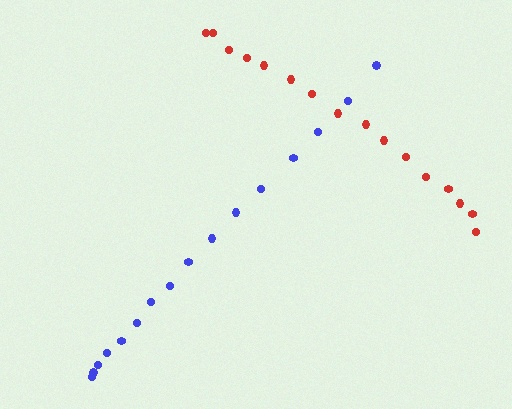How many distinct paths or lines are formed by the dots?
There are 2 distinct paths.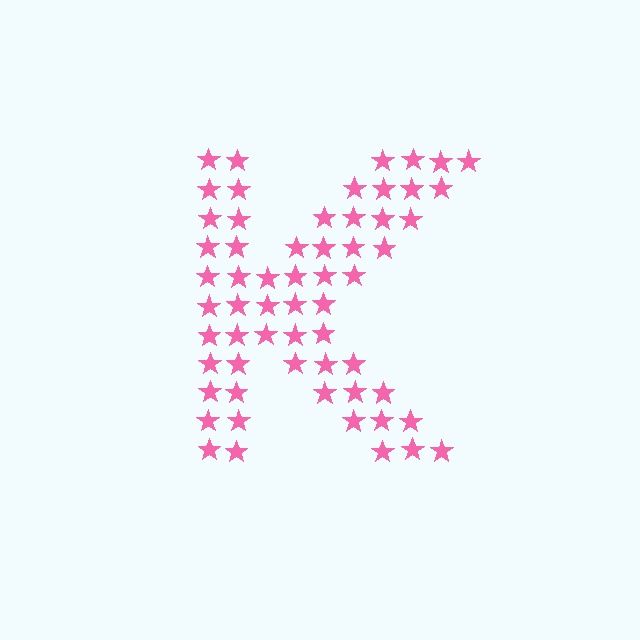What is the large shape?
The large shape is the letter K.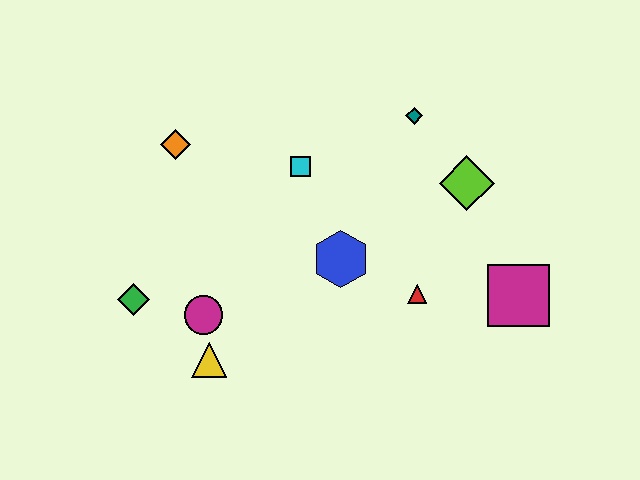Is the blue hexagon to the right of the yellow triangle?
Yes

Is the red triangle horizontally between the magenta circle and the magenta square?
Yes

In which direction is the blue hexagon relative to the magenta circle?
The blue hexagon is to the right of the magenta circle.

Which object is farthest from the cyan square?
The magenta square is farthest from the cyan square.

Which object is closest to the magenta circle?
The yellow triangle is closest to the magenta circle.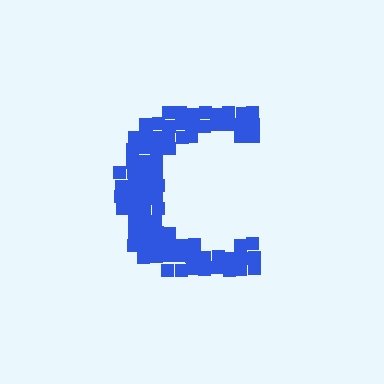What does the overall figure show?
The overall figure shows the letter C.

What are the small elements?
The small elements are squares.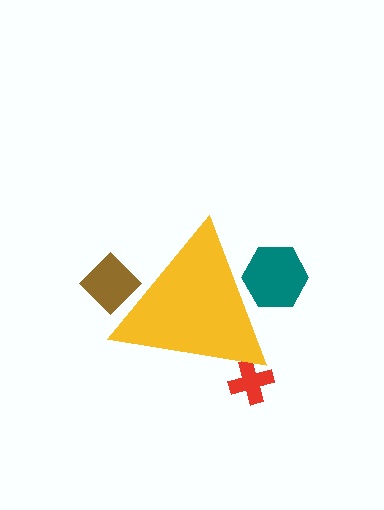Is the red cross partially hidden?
Yes, the red cross is partially hidden behind the yellow triangle.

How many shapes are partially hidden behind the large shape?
3 shapes are partially hidden.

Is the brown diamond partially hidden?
Yes, the brown diamond is partially hidden behind the yellow triangle.